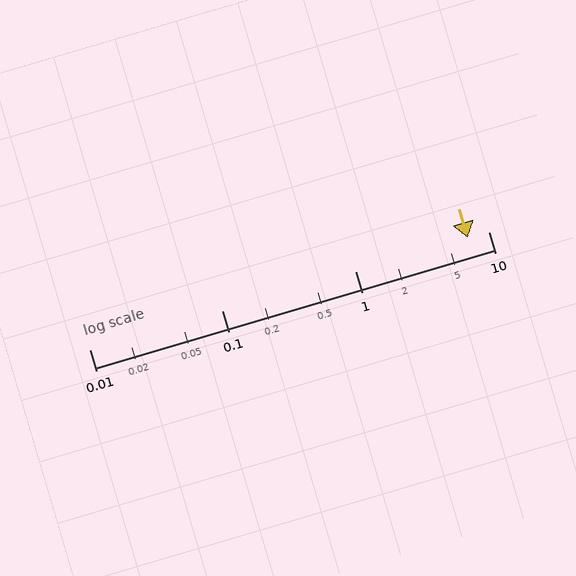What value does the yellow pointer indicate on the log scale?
The pointer indicates approximately 7.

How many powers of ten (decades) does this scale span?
The scale spans 3 decades, from 0.01 to 10.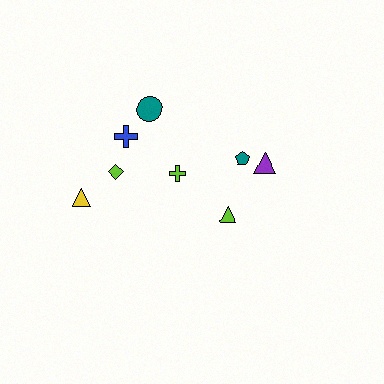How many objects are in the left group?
There are 5 objects.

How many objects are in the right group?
There are 3 objects.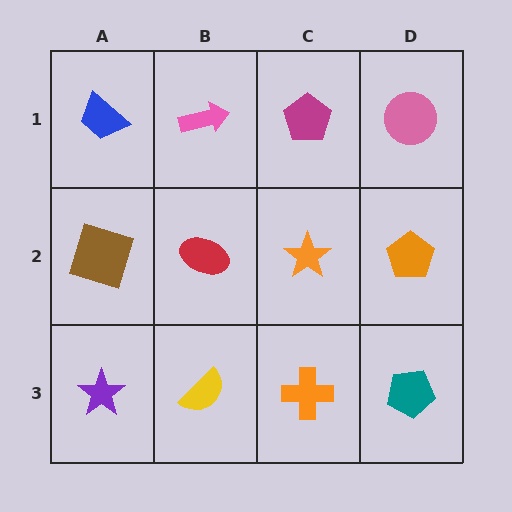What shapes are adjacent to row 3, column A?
A brown square (row 2, column A), a yellow semicircle (row 3, column B).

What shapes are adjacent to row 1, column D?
An orange pentagon (row 2, column D), a magenta pentagon (row 1, column C).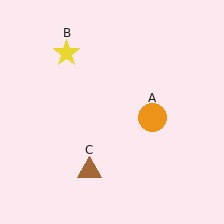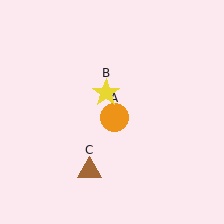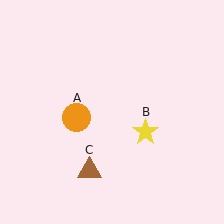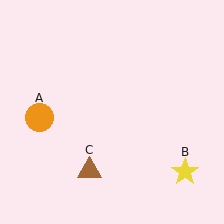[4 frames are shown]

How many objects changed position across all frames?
2 objects changed position: orange circle (object A), yellow star (object B).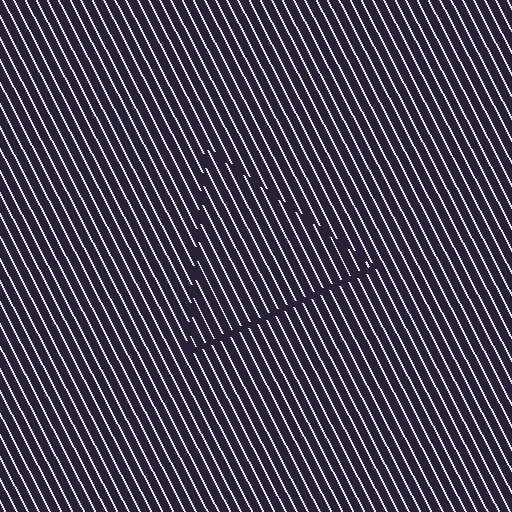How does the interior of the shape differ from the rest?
The interior of the shape contains the same grating, shifted by half a period — the contour is defined by the phase discontinuity where line-ends from the inner and outer gratings abut.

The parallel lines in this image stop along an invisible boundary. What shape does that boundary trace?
An illusory triangle. The interior of the shape contains the same grating, shifted by half a period — the contour is defined by the phase discontinuity where line-ends from the inner and outer gratings abut.